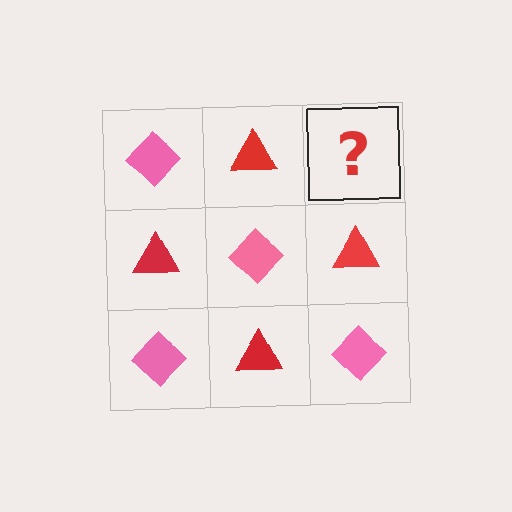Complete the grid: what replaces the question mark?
The question mark should be replaced with a pink diamond.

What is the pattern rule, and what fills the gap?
The rule is that it alternates pink diamond and red triangle in a checkerboard pattern. The gap should be filled with a pink diamond.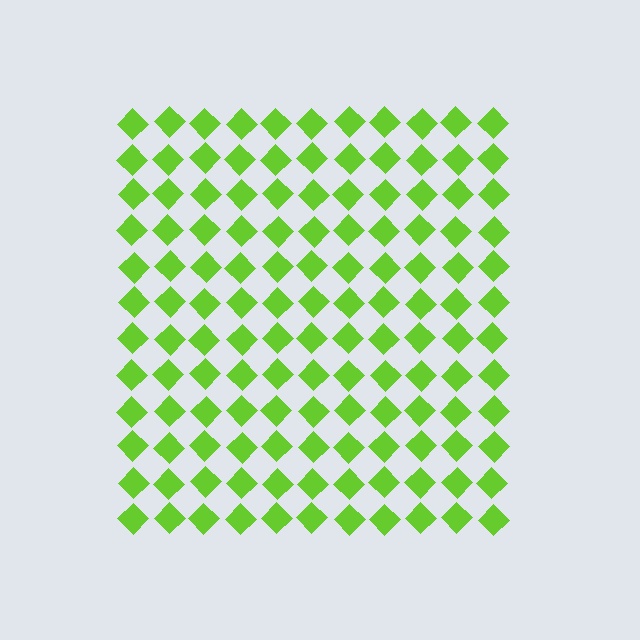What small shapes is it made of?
It is made of small diamonds.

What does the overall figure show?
The overall figure shows a square.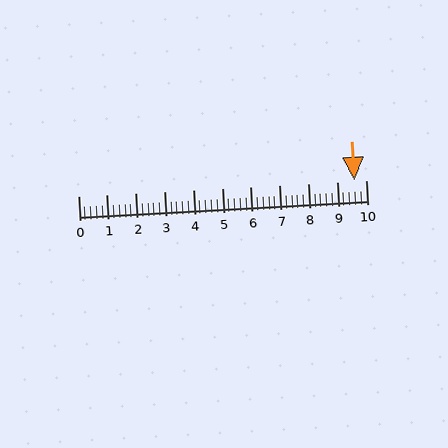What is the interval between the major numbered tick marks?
The major tick marks are spaced 1 units apart.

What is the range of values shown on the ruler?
The ruler shows values from 0 to 10.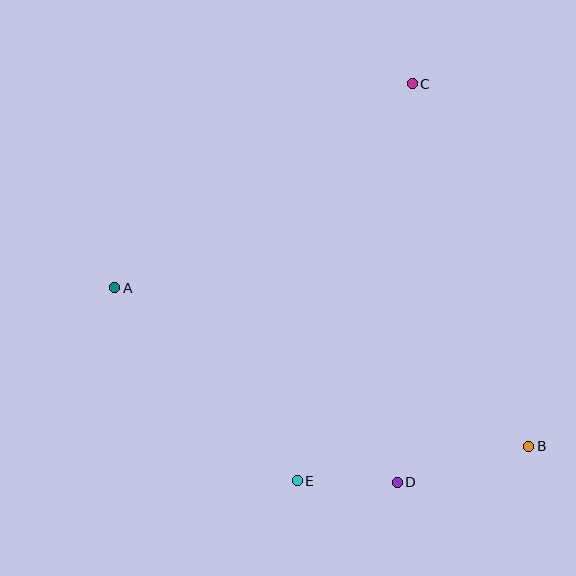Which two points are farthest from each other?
Points A and B are farthest from each other.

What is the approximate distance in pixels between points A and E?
The distance between A and E is approximately 266 pixels.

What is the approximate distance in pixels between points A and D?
The distance between A and D is approximately 344 pixels.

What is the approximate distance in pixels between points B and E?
The distance between B and E is approximately 233 pixels.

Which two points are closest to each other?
Points D and E are closest to each other.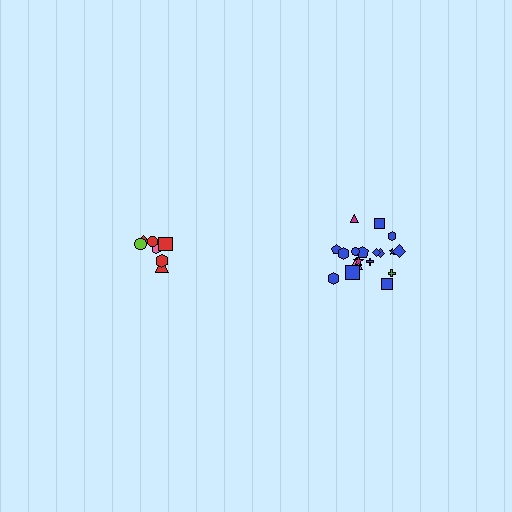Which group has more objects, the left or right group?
The right group.